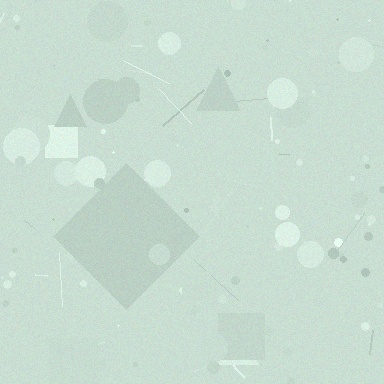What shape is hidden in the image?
A diamond is hidden in the image.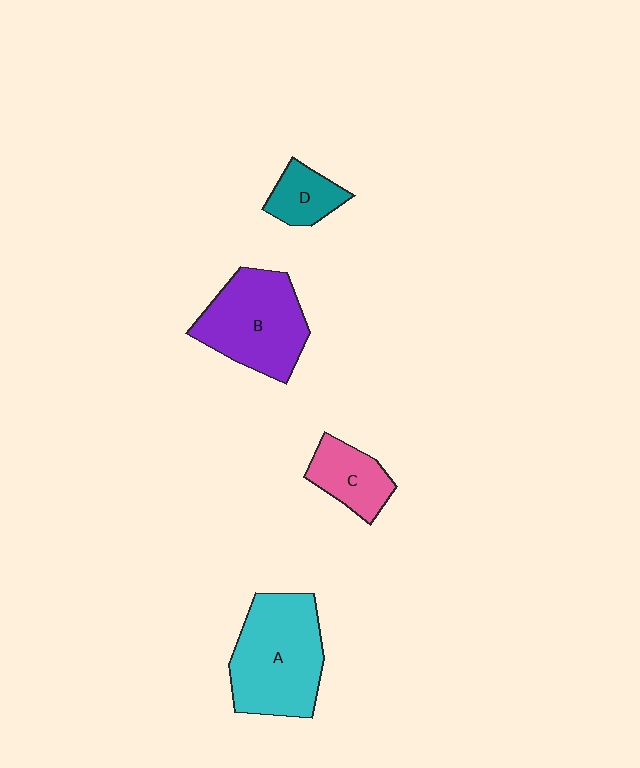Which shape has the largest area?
Shape A (cyan).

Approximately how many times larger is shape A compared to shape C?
Approximately 2.2 times.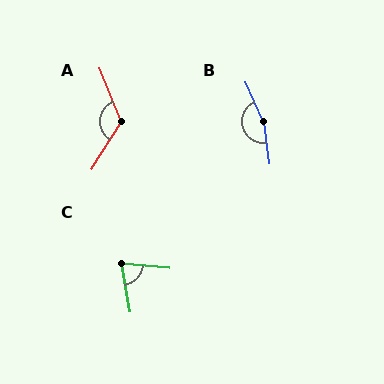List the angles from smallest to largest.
C (75°), A (126°), B (164°).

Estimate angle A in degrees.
Approximately 126 degrees.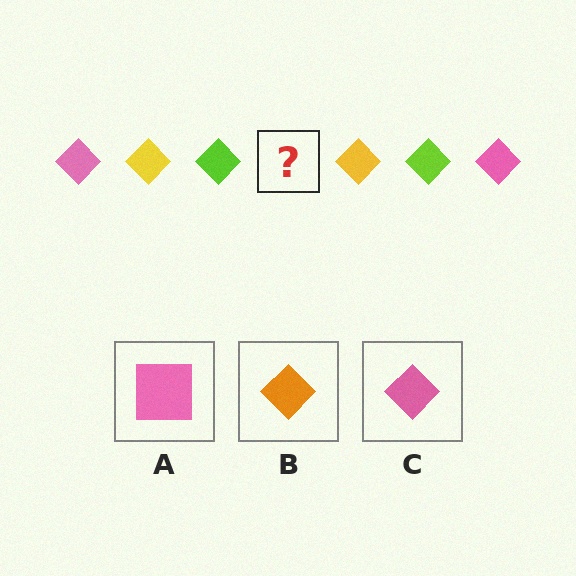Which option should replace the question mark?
Option C.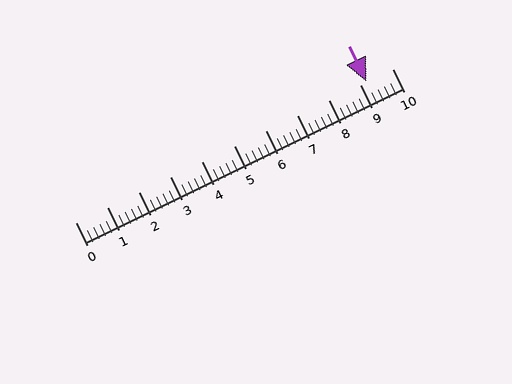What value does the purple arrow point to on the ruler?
The purple arrow points to approximately 9.2.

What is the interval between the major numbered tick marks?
The major tick marks are spaced 1 units apart.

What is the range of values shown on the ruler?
The ruler shows values from 0 to 10.